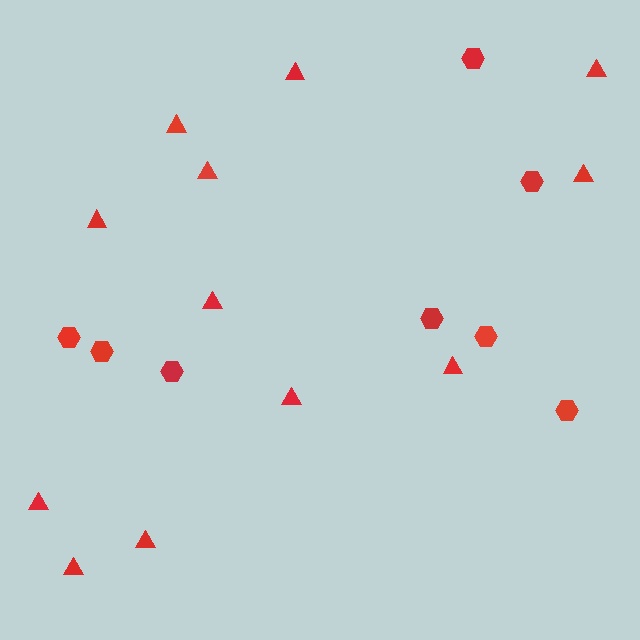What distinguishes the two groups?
There are 2 groups: one group of triangles (12) and one group of hexagons (8).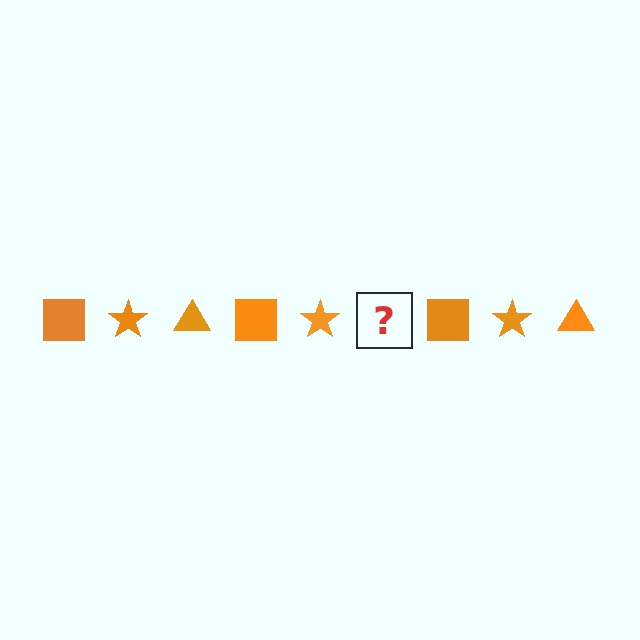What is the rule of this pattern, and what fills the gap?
The rule is that the pattern cycles through square, star, triangle shapes in orange. The gap should be filled with an orange triangle.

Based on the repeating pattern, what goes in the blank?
The blank should be an orange triangle.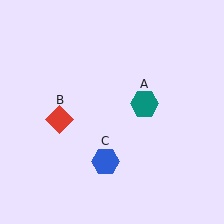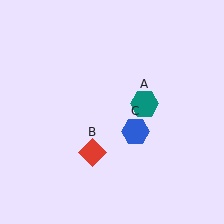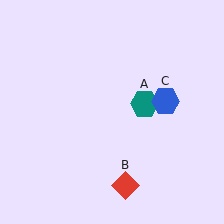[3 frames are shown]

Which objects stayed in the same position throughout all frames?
Teal hexagon (object A) remained stationary.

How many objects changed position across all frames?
2 objects changed position: red diamond (object B), blue hexagon (object C).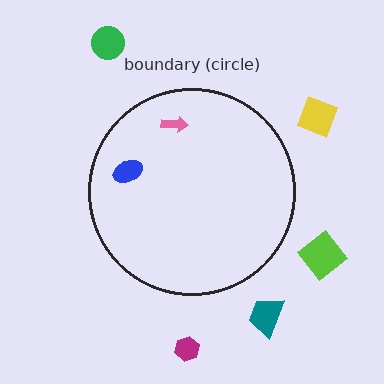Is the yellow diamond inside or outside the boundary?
Outside.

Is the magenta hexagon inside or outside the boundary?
Outside.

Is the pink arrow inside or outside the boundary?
Inside.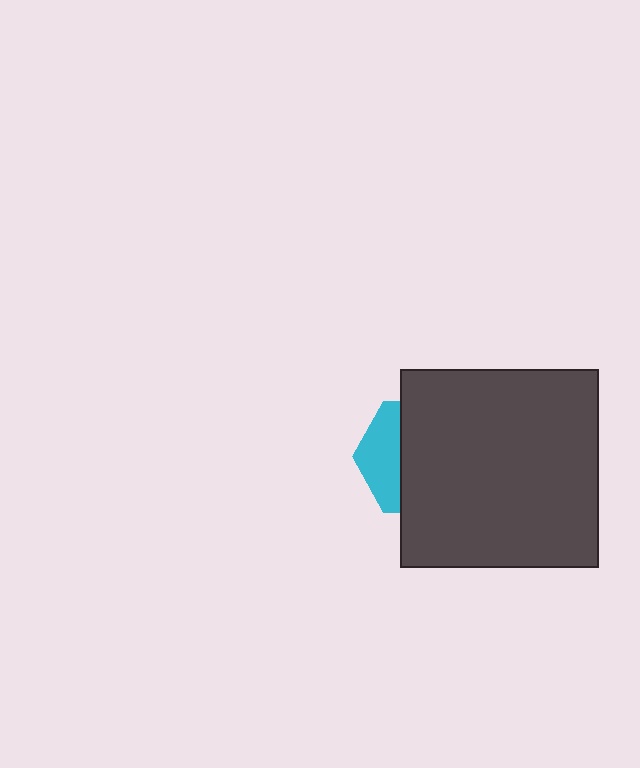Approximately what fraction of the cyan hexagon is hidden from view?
Roughly 67% of the cyan hexagon is hidden behind the dark gray square.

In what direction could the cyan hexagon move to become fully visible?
The cyan hexagon could move left. That would shift it out from behind the dark gray square entirely.